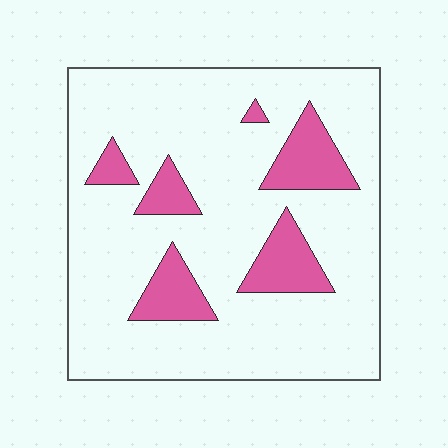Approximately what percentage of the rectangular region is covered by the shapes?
Approximately 15%.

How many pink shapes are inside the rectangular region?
6.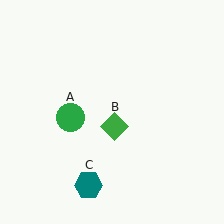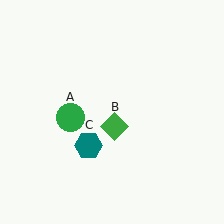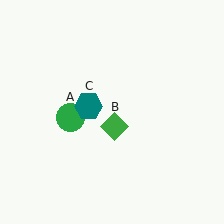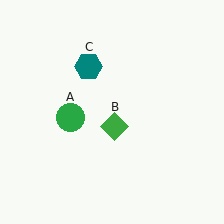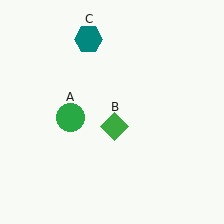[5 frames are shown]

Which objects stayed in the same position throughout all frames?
Green circle (object A) and green diamond (object B) remained stationary.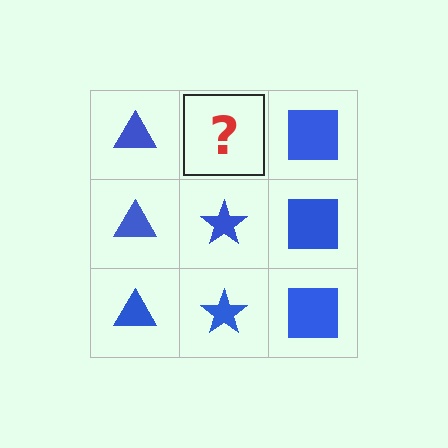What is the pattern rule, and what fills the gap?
The rule is that each column has a consistent shape. The gap should be filled with a blue star.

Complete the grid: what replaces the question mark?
The question mark should be replaced with a blue star.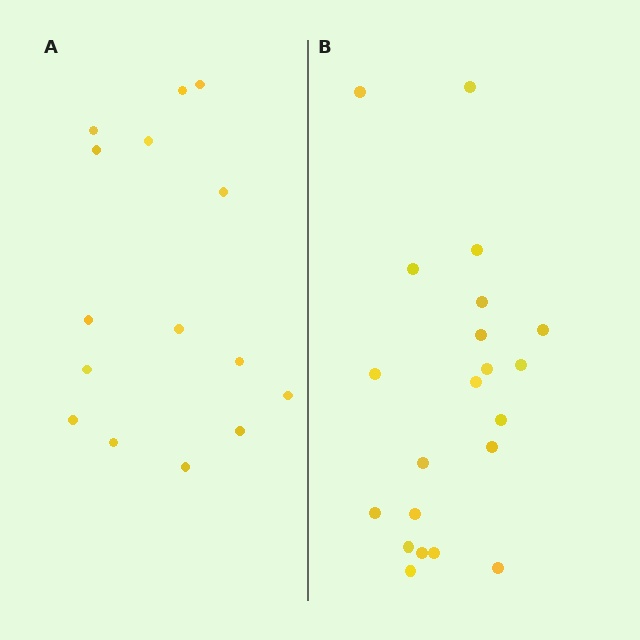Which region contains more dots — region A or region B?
Region B (the right region) has more dots.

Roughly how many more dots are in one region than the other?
Region B has about 6 more dots than region A.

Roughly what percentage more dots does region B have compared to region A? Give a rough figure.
About 40% more.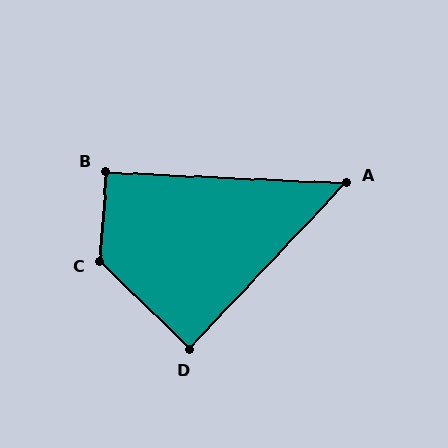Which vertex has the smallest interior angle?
A, at approximately 49 degrees.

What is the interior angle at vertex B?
Approximately 91 degrees (approximately right).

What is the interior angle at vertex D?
Approximately 89 degrees (approximately right).